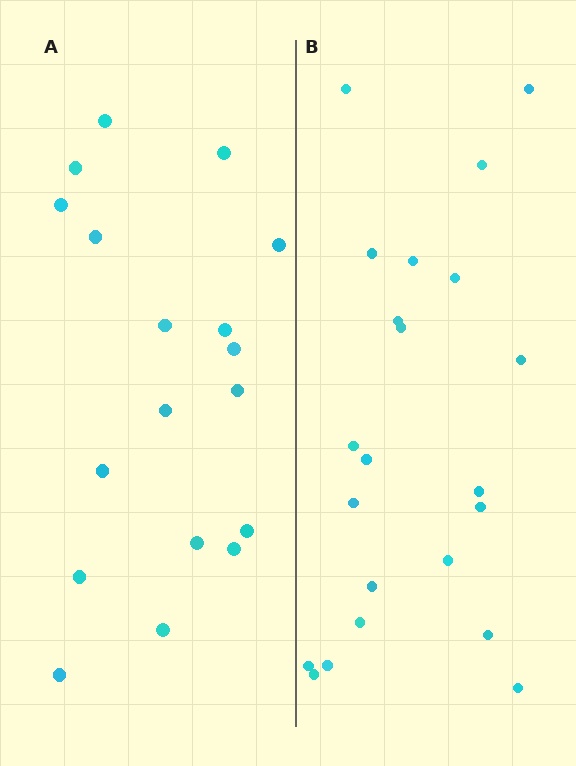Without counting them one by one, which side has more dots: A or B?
Region B (the right region) has more dots.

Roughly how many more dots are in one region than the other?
Region B has about 4 more dots than region A.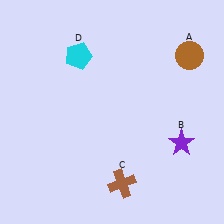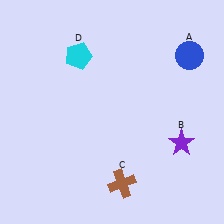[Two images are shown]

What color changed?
The circle (A) changed from brown in Image 1 to blue in Image 2.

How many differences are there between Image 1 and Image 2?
There is 1 difference between the two images.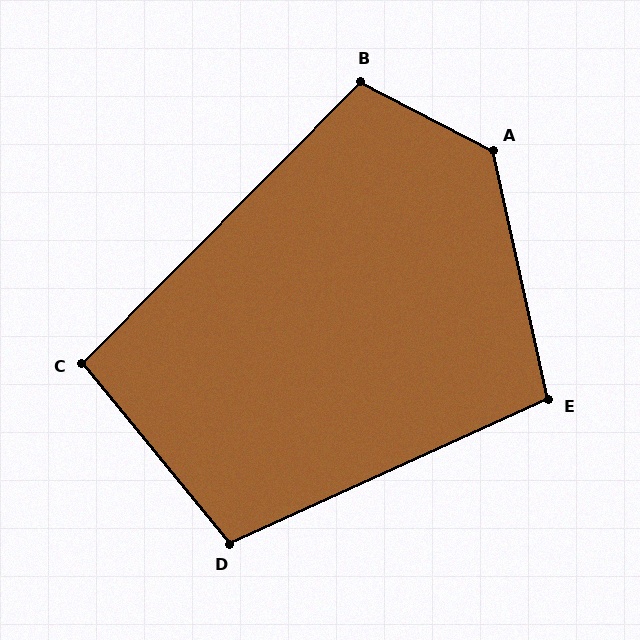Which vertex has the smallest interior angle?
C, at approximately 96 degrees.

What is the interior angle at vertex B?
Approximately 107 degrees (obtuse).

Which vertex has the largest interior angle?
A, at approximately 130 degrees.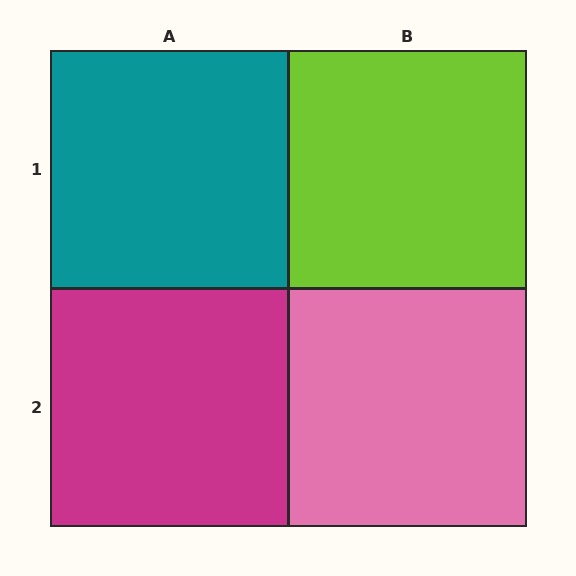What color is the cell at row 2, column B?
Pink.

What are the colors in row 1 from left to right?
Teal, lime.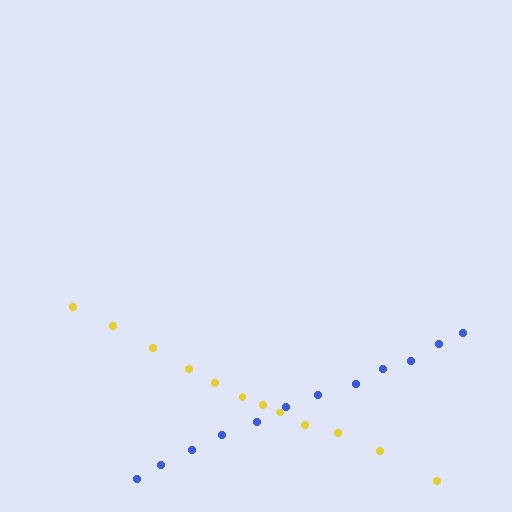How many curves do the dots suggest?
There are 2 distinct paths.